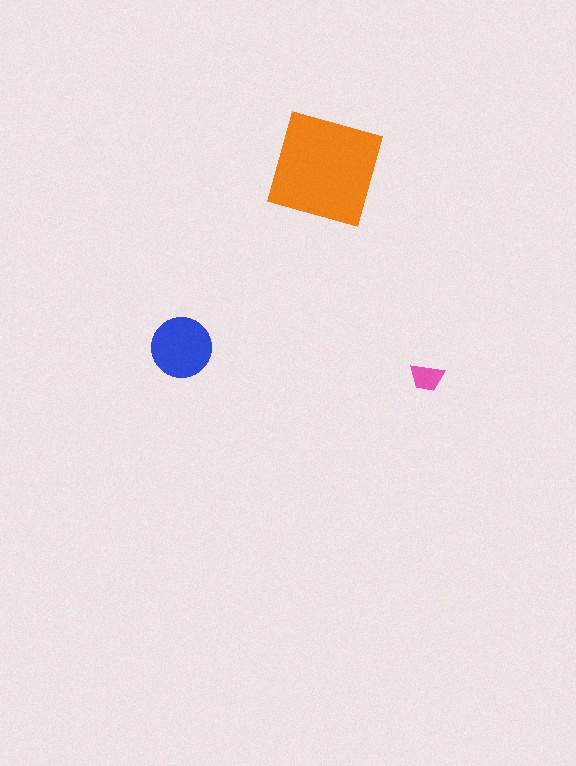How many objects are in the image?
There are 3 objects in the image.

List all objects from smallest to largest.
The pink trapezoid, the blue circle, the orange square.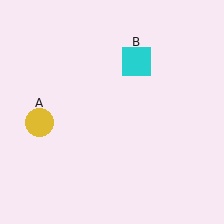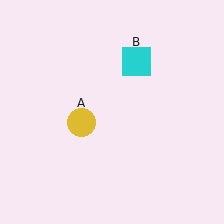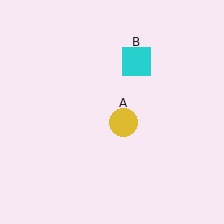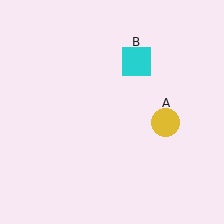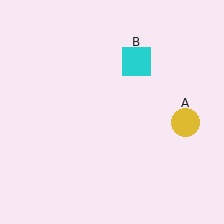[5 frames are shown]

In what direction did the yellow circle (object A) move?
The yellow circle (object A) moved right.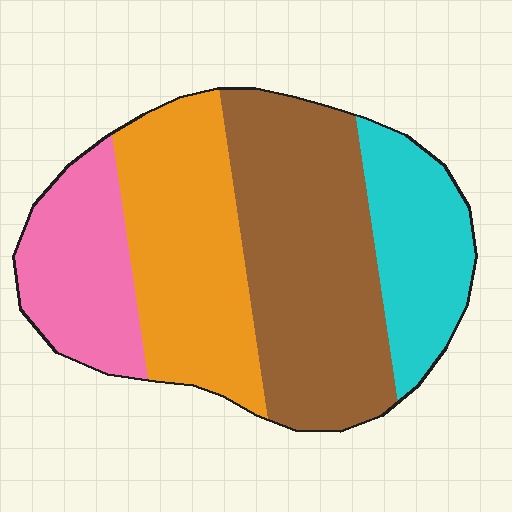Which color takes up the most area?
Brown, at roughly 35%.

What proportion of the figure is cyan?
Cyan takes up between a sixth and a third of the figure.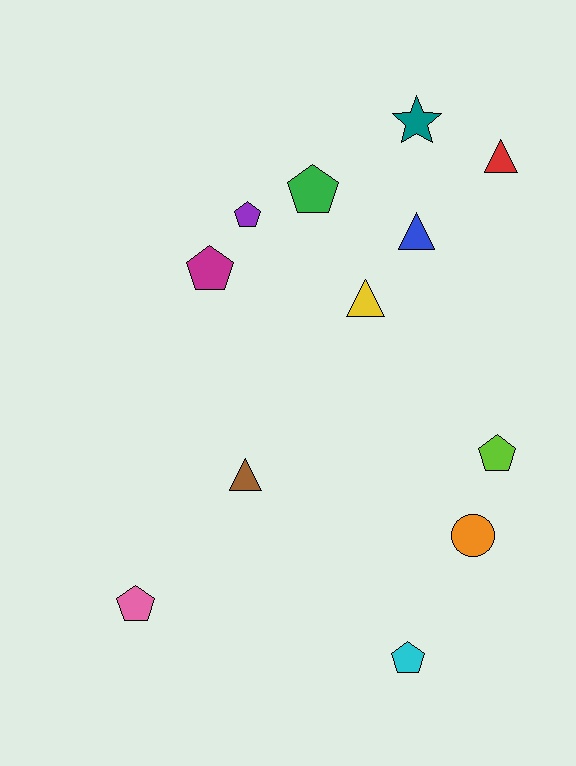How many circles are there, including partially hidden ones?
There is 1 circle.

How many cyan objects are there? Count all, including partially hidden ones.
There is 1 cyan object.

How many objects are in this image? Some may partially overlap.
There are 12 objects.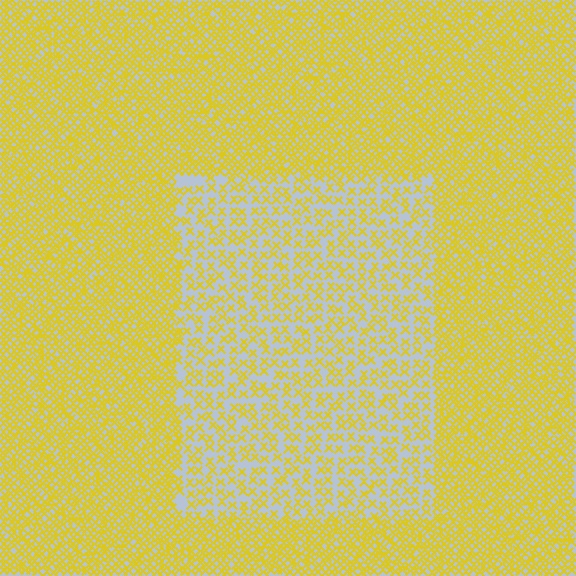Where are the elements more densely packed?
The elements are more densely packed outside the rectangle boundary.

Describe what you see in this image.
The image contains small yellow elements arranged at two different densities. A rectangle-shaped region is visible where the elements are less densely packed than the surrounding area.